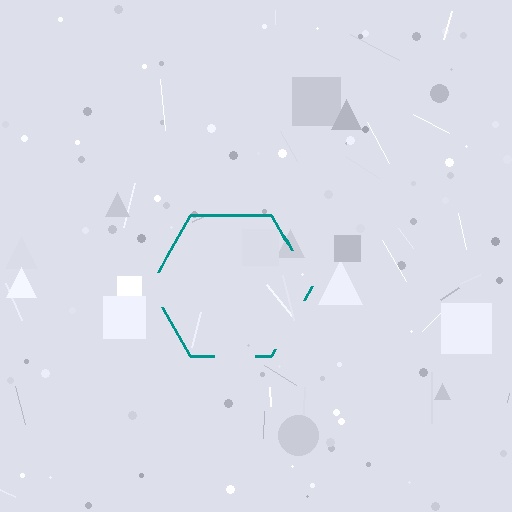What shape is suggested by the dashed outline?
The dashed outline suggests a hexagon.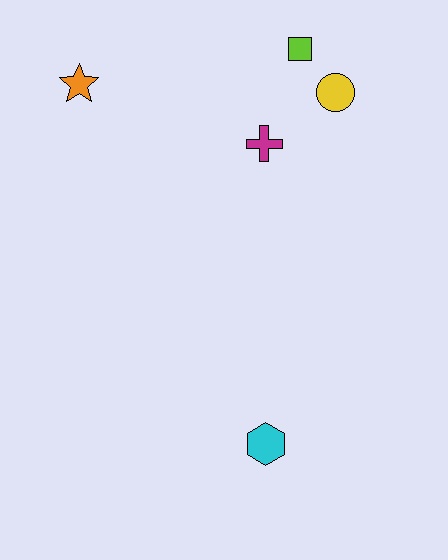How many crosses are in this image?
There is 1 cross.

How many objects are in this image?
There are 5 objects.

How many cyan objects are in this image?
There is 1 cyan object.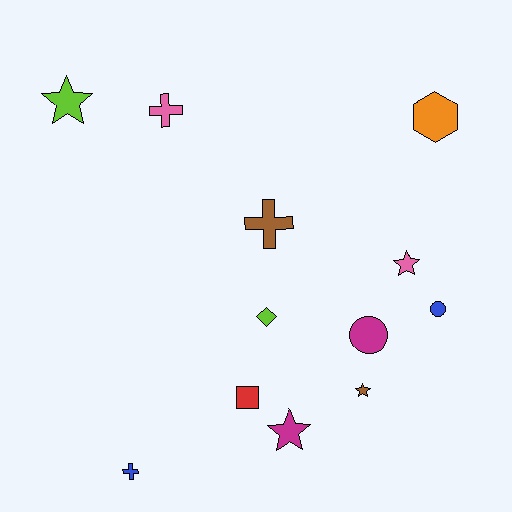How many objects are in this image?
There are 12 objects.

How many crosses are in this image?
There are 3 crosses.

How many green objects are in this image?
There are no green objects.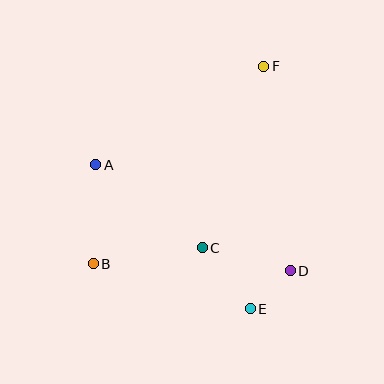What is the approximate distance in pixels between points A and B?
The distance between A and B is approximately 99 pixels.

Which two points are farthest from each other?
Points B and F are farthest from each other.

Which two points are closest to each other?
Points D and E are closest to each other.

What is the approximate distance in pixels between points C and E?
The distance between C and E is approximately 78 pixels.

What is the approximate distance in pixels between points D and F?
The distance between D and F is approximately 206 pixels.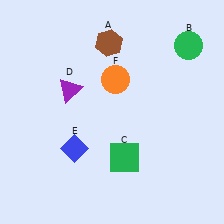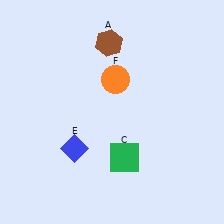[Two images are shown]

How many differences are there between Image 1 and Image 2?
There are 2 differences between the two images.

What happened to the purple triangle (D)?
The purple triangle (D) was removed in Image 2. It was in the top-left area of Image 1.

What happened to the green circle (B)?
The green circle (B) was removed in Image 2. It was in the top-right area of Image 1.